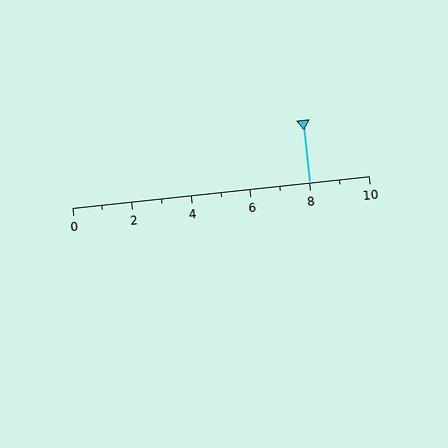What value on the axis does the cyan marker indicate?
The marker indicates approximately 8.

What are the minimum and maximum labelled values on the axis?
The axis runs from 0 to 10.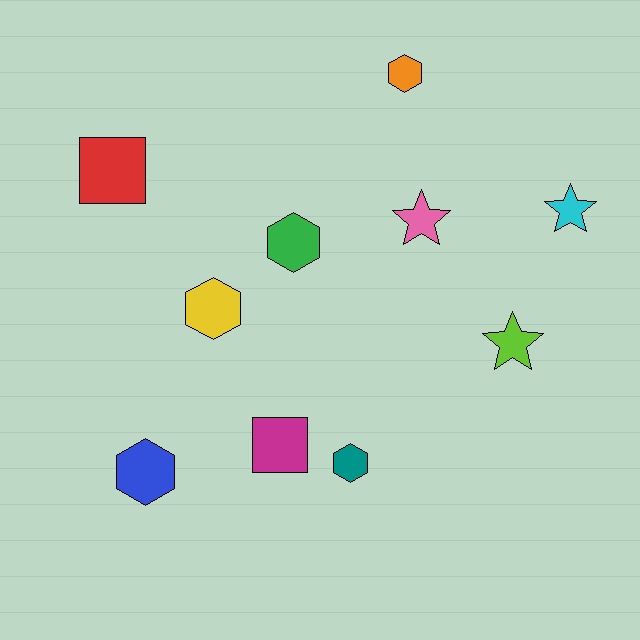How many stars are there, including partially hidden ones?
There are 3 stars.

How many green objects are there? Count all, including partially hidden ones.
There is 1 green object.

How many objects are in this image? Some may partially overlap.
There are 10 objects.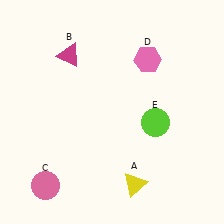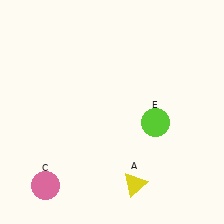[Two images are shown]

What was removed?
The pink hexagon (D), the magenta triangle (B) were removed in Image 2.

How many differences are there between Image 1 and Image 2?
There are 2 differences between the two images.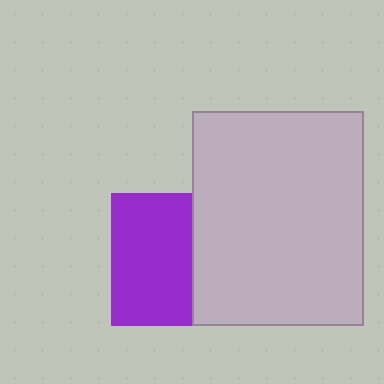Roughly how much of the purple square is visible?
About half of it is visible (roughly 61%).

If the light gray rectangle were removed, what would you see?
You would see the complete purple square.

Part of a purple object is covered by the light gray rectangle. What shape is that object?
It is a square.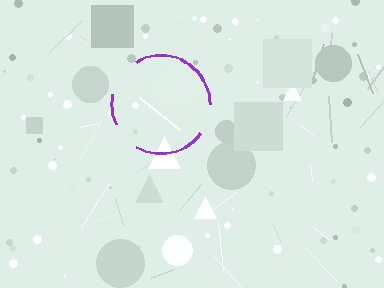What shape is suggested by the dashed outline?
The dashed outline suggests a circle.